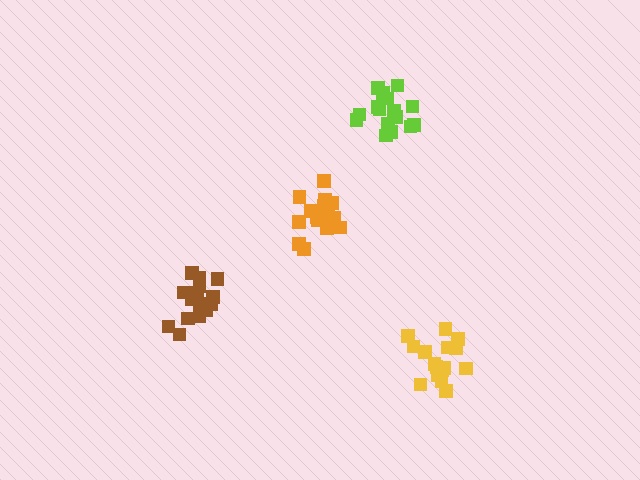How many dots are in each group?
Group 1: 17 dots, Group 2: 18 dots, Group 3: 16 dots, Group 4: 16 dots (67 total).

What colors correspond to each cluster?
The clusters are colored: brown, orange, lime, yellow.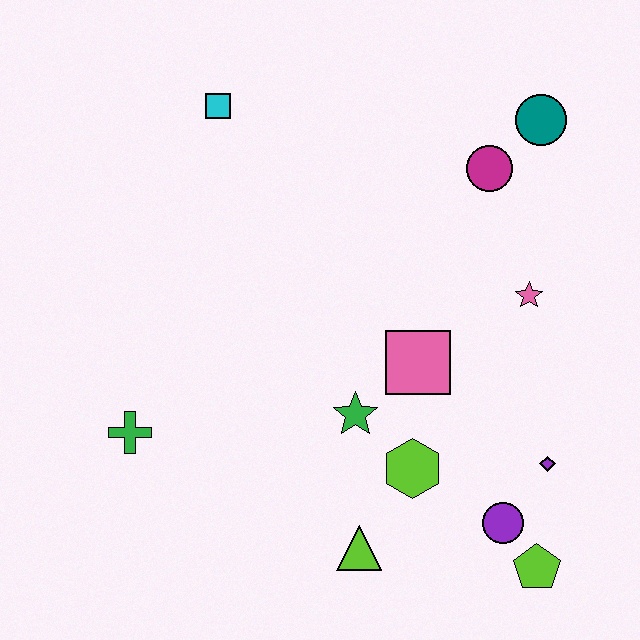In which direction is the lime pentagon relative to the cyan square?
The lime pentagon is below the cyan square.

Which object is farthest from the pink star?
The green cross is farthest from the pink star.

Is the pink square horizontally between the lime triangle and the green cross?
No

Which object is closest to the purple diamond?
The purple circle is closest to the purple diamond.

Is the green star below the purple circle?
No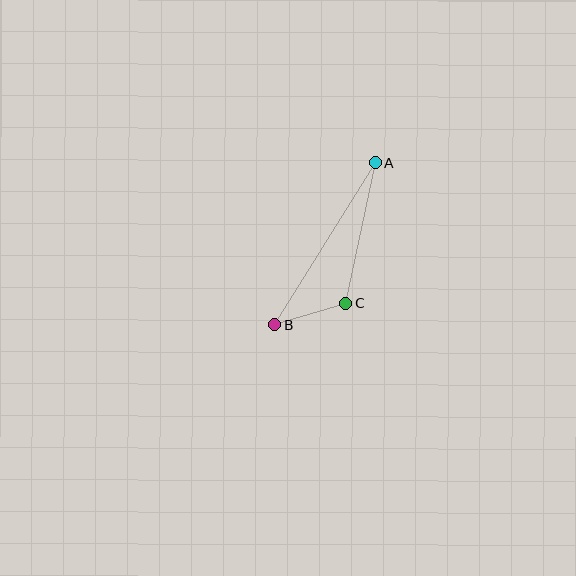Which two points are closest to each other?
Points B and C are closest to each other.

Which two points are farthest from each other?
Points A and B are farthest from each other.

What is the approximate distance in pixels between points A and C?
The distance between A and C is approximately 144 pixels.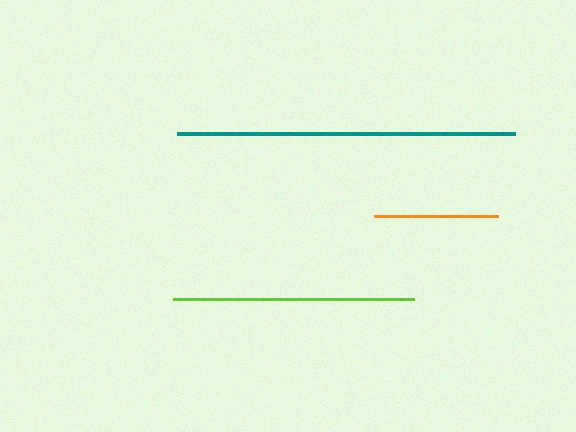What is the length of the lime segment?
The lime segment is approximately 241 pixels long.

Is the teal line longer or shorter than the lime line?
The teal line is longer than the lime line.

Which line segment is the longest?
The teal line is the longest at approximately 338 pixels.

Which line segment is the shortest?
The orange line is the shortest at approximately 124 pixels.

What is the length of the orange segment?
The orange segment is approximately 124 pixels long.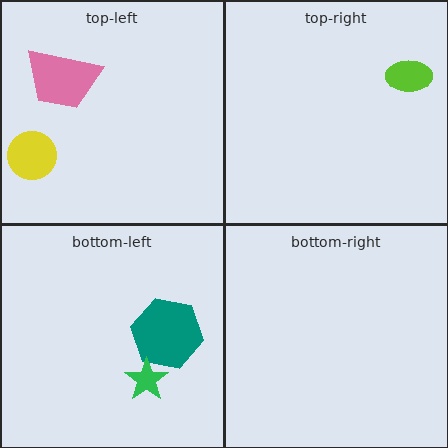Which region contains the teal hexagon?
The bottom-left region.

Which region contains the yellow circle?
The top-left region.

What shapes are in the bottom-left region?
The teal hexagon, the green star.